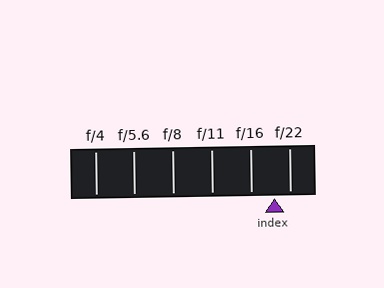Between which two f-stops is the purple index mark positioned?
The index mark is between f/16 and f/22.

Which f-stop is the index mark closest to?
The index mark is closest to f/22.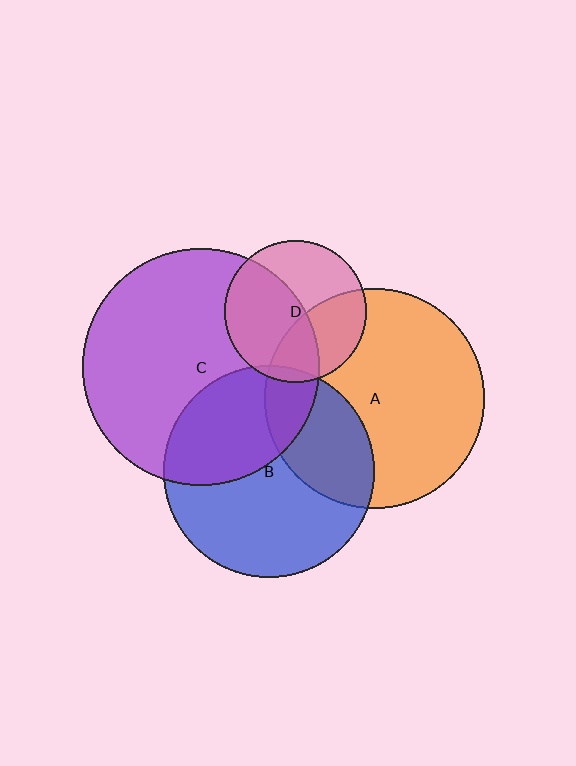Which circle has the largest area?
Circle C (purple).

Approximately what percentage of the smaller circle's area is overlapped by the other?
Approximately 35%.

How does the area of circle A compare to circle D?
Approximately 2.4 times.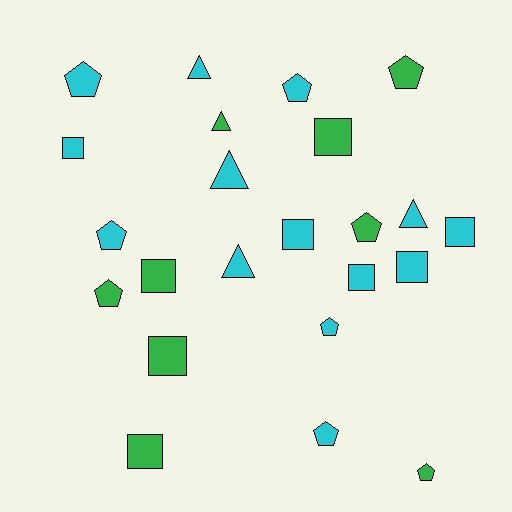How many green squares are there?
There are 4 green squares.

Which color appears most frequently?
Cyan, with 14 objects.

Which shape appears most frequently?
Pentagon, with 9 objects.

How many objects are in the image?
There are 23 objects.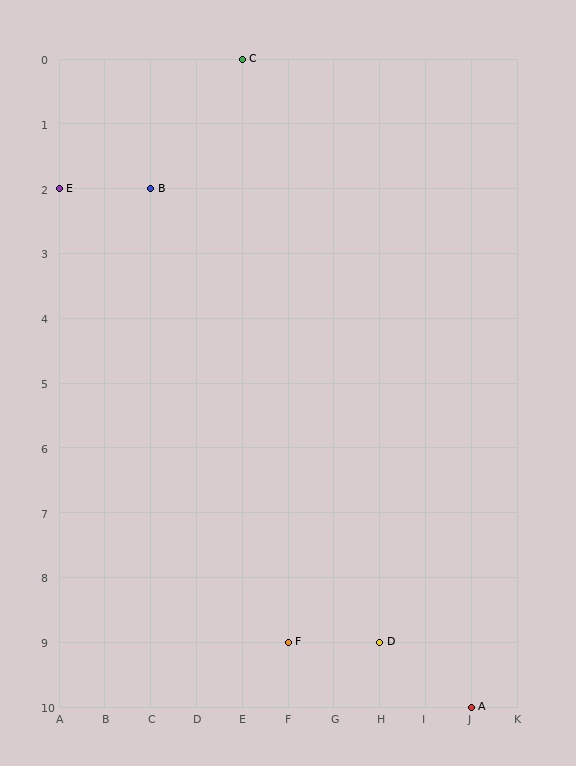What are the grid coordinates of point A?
Point A is at grid coordinates (J, 10).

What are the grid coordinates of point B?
Point B is at grid coordinates (C, 2).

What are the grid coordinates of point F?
Point F is at grid coordinates (F, 9).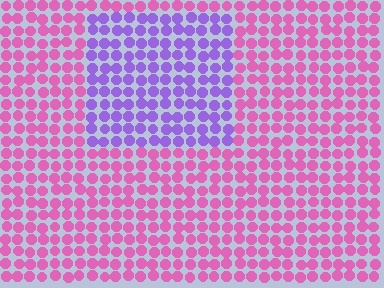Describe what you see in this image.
The image is filled with small pink elements in a uniform arrangement. A rectangle-shaped region is visible where the elements are tinted to a slightly different hue, forming a subtle color boundary.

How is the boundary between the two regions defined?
The boundary is defined purely by a slight shift in hue (about 54 degrees). Spacing, size, and orientation are identical on both sides.